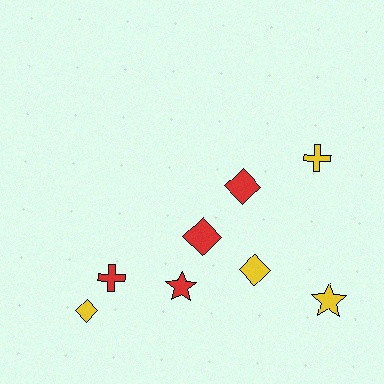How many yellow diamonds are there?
There are 2 yellow diamonds.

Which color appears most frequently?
Yellow, with 4 objects.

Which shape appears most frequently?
Diamond, with 4 objects.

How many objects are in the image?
There are 8 objects.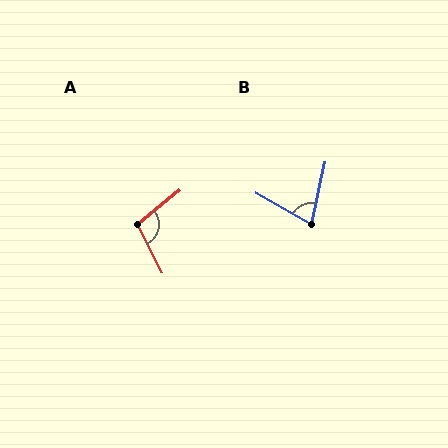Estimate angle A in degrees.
Approximately 102 degrees.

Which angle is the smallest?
B, at approximately 73 degrees.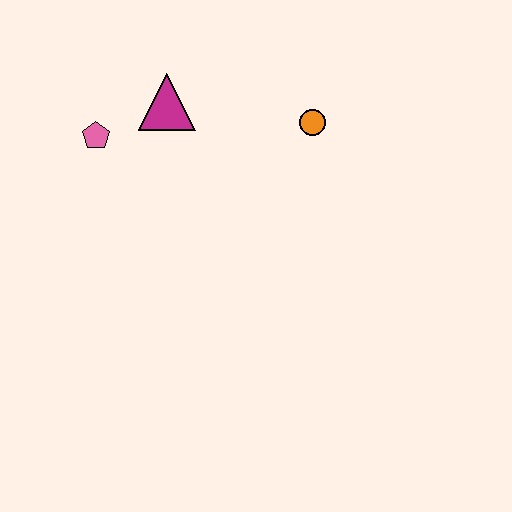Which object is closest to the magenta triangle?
The pink pentagon is closest to the magenta triangle.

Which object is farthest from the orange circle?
The pink pentagon is farthest from the orange circle.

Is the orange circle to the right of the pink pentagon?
Yes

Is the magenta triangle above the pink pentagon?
Yes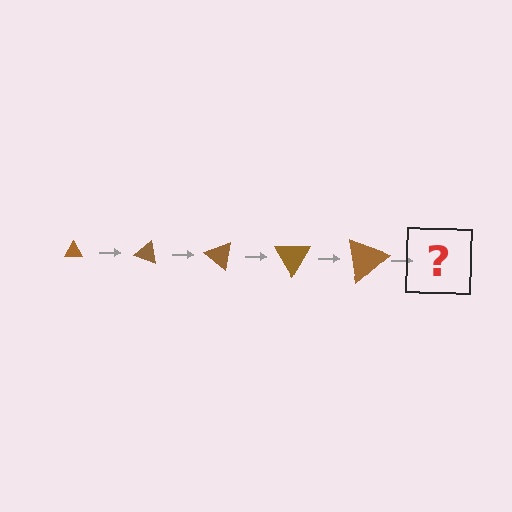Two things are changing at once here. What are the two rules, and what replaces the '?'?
The two rules are that the triangle grows larger each step and it rotates 20 degrees each step. The '?' should be a triangle, larger than the previous one and rotated 100 degrees from the start.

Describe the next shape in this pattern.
It should be a triangle, larger than the previous one and rotated 100 degrees from the start.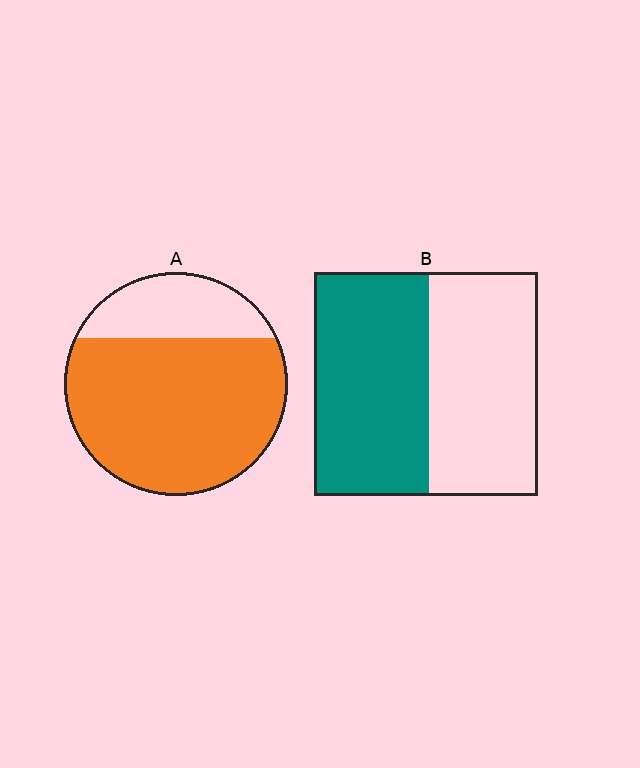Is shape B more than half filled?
Roughly half.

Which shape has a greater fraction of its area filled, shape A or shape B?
Shape A.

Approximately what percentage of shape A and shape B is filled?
A is approximately 75% and B is approximately 50%.